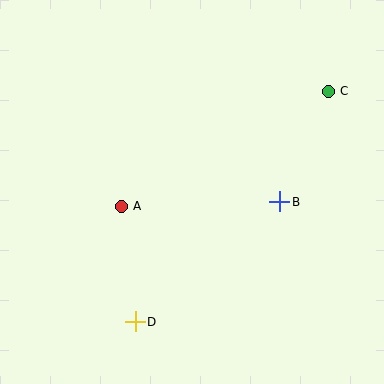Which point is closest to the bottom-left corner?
Point D is closest to the bottom-left corner.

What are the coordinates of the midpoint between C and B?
The midpoint between C and B is at (304, 146).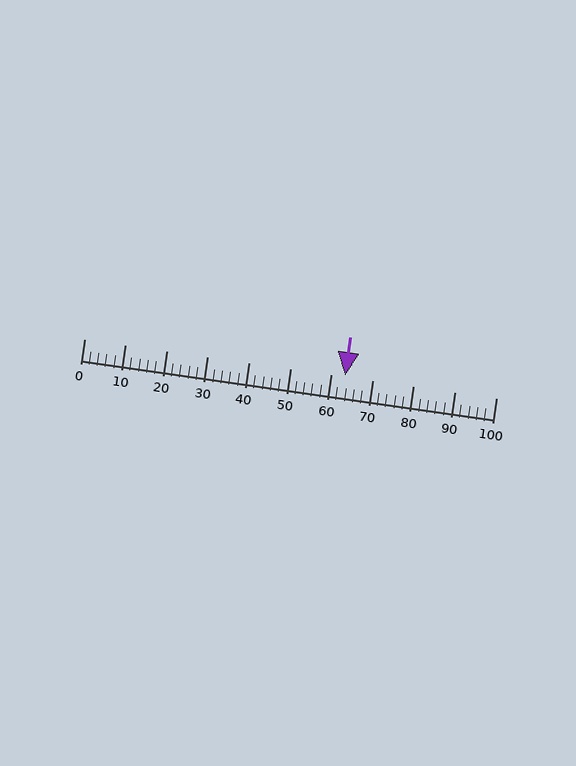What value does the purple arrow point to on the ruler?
The purple arrow points to approximately 63.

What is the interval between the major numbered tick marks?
The major tick marks are spaced 10 units apart.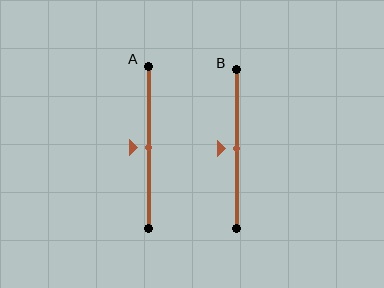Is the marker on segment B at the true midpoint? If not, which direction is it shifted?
Yes, the marker on segment B is at the true midpoint.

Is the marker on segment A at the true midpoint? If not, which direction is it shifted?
Yes, the marker on segment A is at the true midpoint.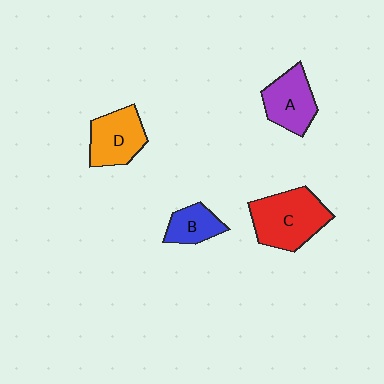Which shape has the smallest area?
Shape B (blue).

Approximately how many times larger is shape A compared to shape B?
Approximately 1.5 times.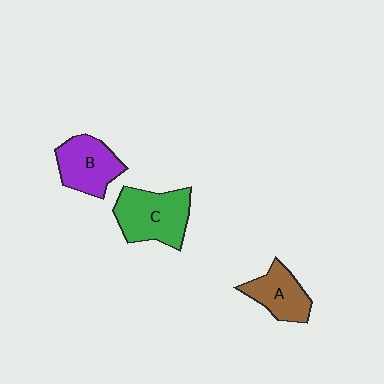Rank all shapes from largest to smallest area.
From largest to smallest: C (green), B (purple), A (brown).